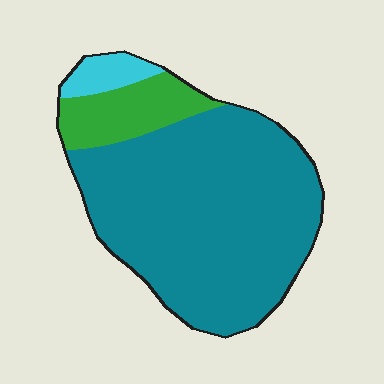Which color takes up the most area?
Teal, at roughly 80%.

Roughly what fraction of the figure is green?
Green takes up less than a sixth of the figure.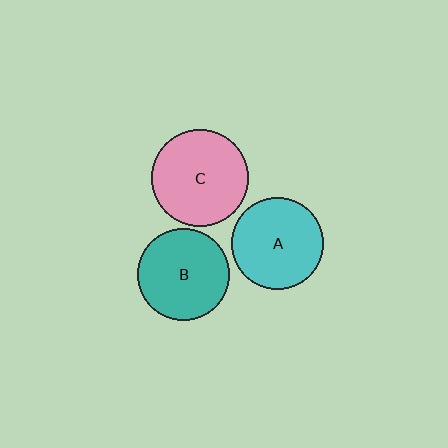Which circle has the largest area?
Circle C (pink).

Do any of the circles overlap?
No, none of the circles overlap.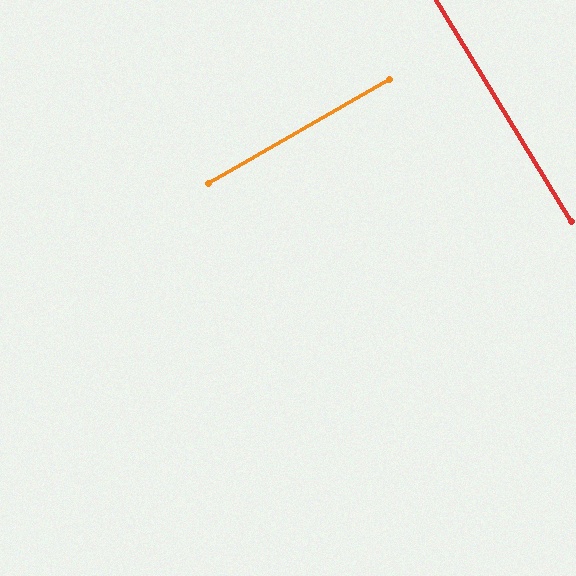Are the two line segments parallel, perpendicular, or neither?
Perpendicular — they meet at approximately 88°.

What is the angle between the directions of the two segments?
Approximately 88 degrees.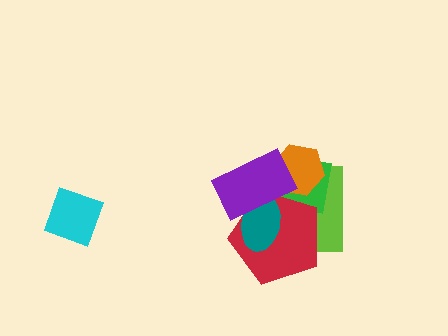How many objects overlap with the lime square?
5 objects overlap with the lime square.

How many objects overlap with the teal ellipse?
4 objects overlap with the teal ellipse.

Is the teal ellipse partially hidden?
Yes, it is partially covered by another shape.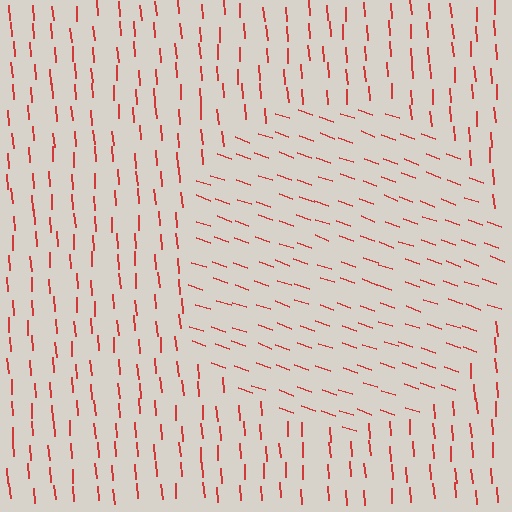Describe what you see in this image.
The image is filled with small red line segments. A circle region in the image has lines oriented differently from the surrounding lines, creating a visible texture boundary.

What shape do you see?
I see a circle.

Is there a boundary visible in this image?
Yes, there is a texture boundary formed by a change in line orientation.